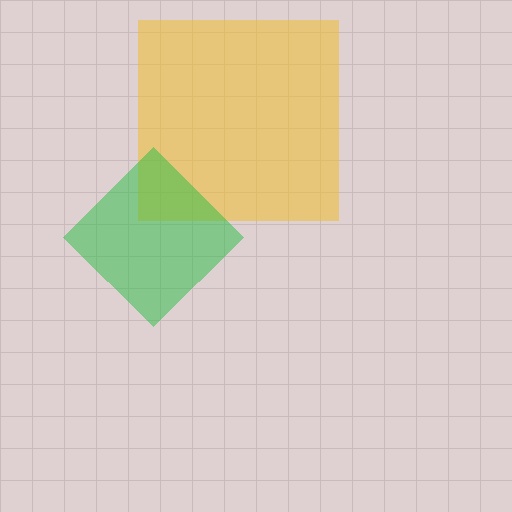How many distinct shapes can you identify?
There are 2 distinct shapes: a yellow square, a green diamond.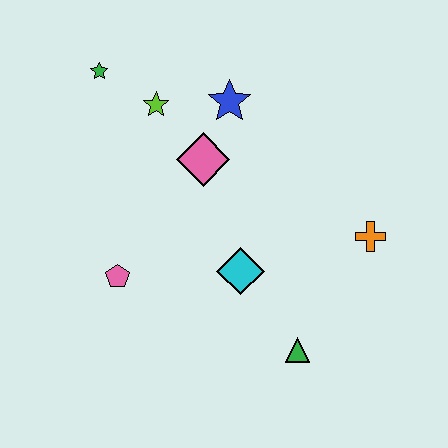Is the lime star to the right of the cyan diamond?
No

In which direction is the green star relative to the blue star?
The green star is to the left of the blue star.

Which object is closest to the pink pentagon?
The cyan diamond is closest to the pink pentagon.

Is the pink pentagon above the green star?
No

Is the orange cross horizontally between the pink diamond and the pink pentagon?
No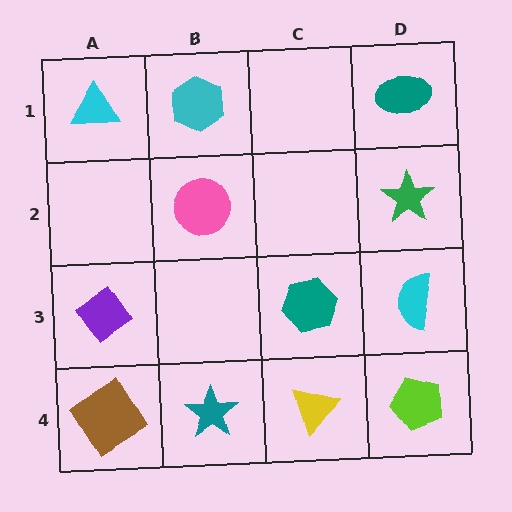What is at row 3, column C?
A teal hexagon.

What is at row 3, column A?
A purple diamond.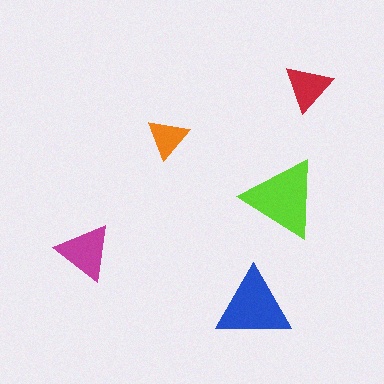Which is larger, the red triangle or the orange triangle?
The red one.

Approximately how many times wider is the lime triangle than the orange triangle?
About 2 times wider.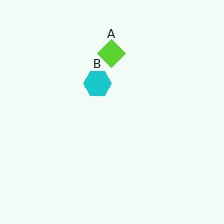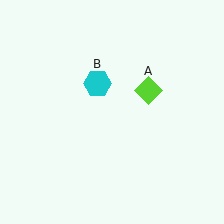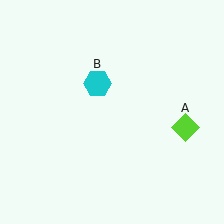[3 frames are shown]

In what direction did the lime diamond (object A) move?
The lime diamond (object A) moved down and to the right.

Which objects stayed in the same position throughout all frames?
Cyan hexagon (object B) remained stationary.